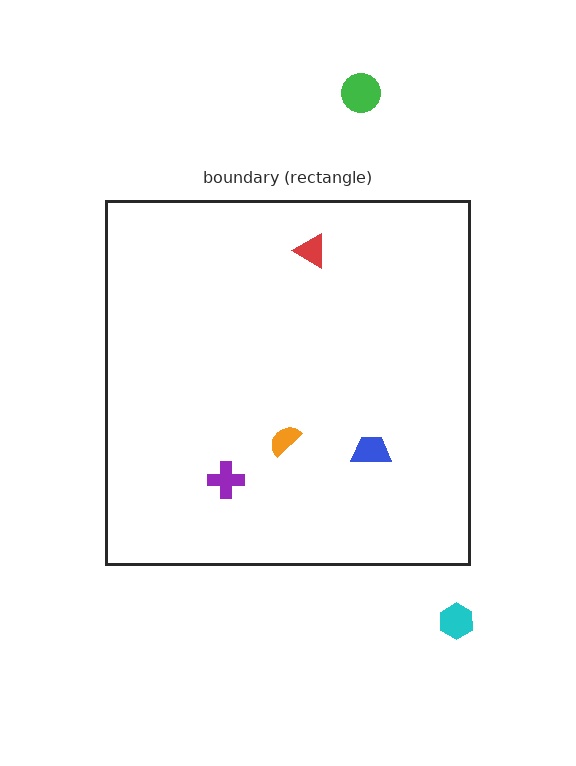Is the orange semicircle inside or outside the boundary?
Inside.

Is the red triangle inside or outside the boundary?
Inside.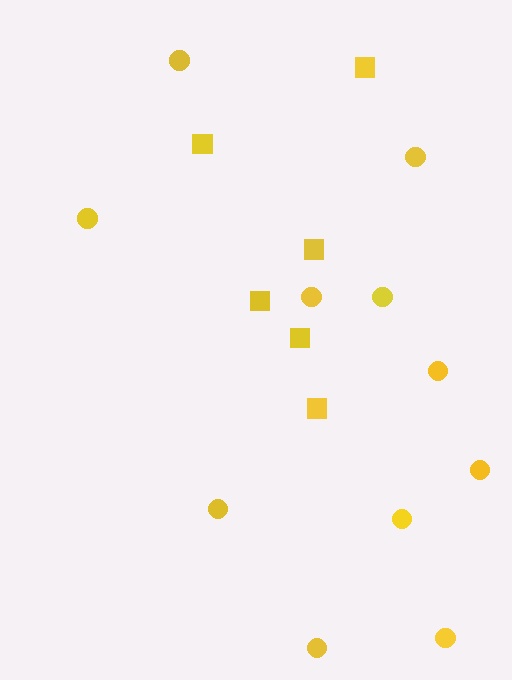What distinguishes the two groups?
There are 2 groups: one group of squares (6) and one group of circles (11).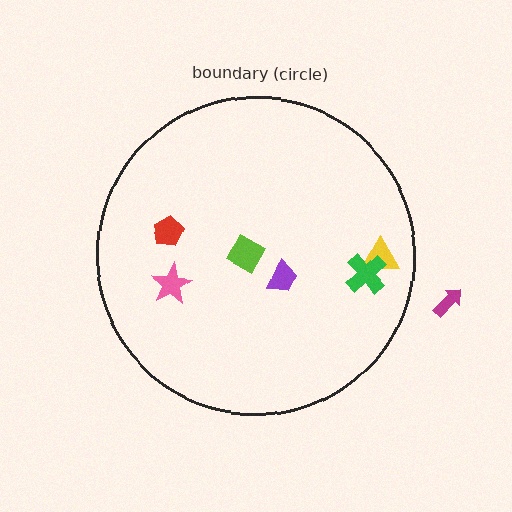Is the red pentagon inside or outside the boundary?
Inside.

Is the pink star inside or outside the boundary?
Inside.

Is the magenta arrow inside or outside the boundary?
Outside.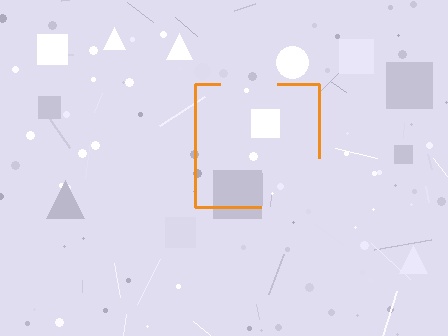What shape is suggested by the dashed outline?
The dashed outline suggests a square.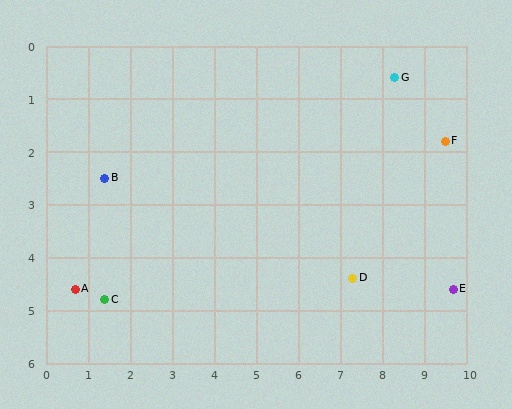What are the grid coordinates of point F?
Point F is at approximately (9.5, 1.8).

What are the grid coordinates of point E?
Point E is at approximately (9.7, 4.6).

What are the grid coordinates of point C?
Point C is at approximately (1.4, 4.8).